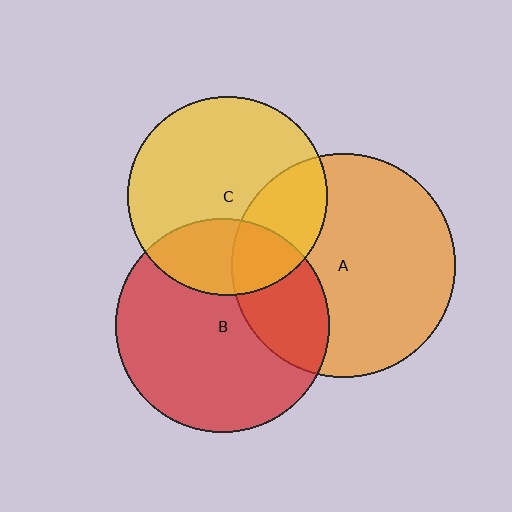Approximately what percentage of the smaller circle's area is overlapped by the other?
Approximately 30%.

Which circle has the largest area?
Circle A (orange).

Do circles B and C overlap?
Yes.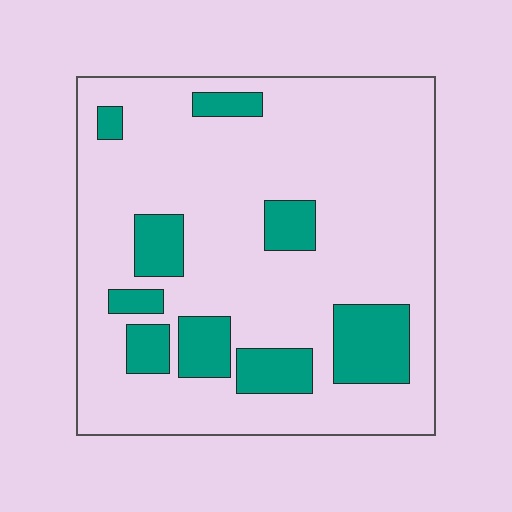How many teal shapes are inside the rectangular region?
9.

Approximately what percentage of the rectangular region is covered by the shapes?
Approximately 20%.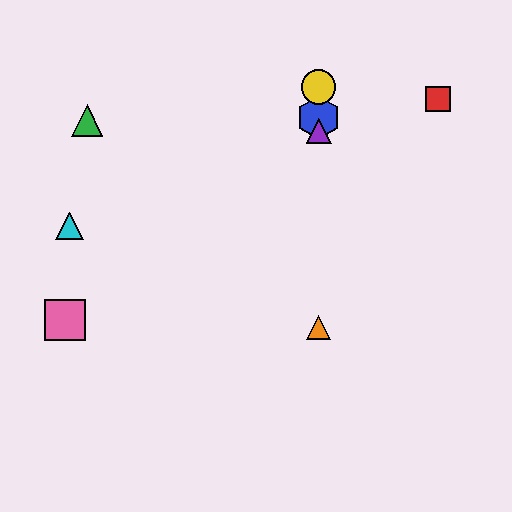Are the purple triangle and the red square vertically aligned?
No, the purple triangle is at x≈319 and the red square is at x≈438.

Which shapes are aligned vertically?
The blue hexagon, the yellow circle, the purple triangle, the orange triangle are aligned vertically.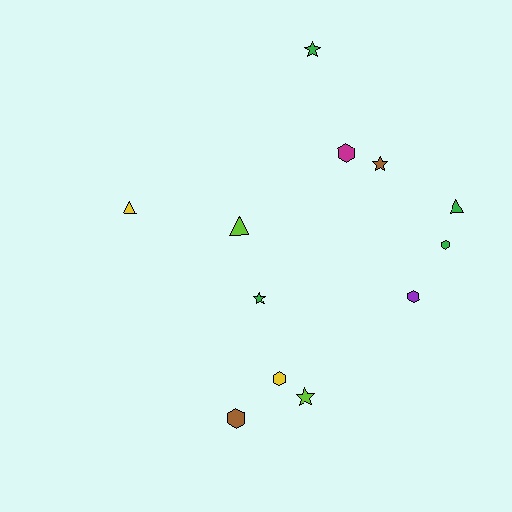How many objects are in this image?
There are 12 objects.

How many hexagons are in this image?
There are 5 hexagons.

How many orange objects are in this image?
There are no orange objects.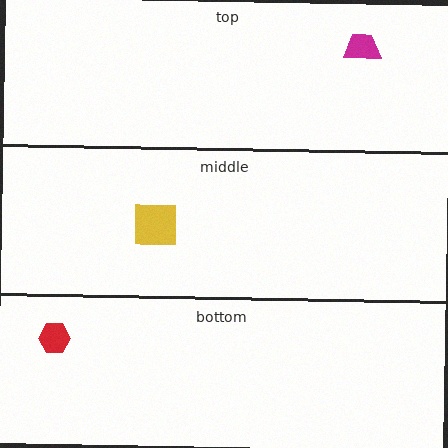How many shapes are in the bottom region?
1.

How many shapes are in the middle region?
1.